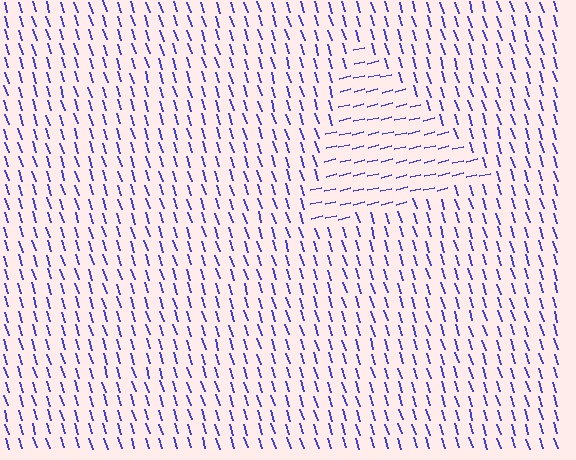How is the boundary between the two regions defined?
The boundary is defined purely by a change in line orientation (approximately 86 degrees difference). All lines are the same color and thickness.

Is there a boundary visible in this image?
Yes, there is a texture boundary formed by a change in line orientation.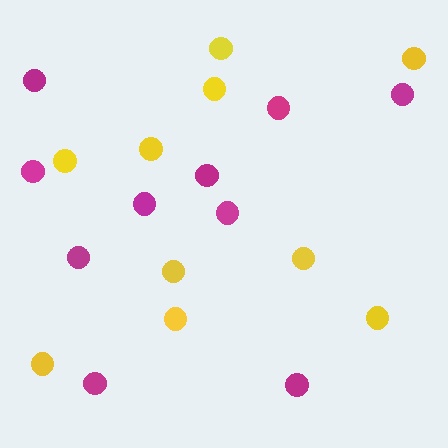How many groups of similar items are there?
There are 2 groups: one group of magenta circles (10) and one group of yellow circles (10).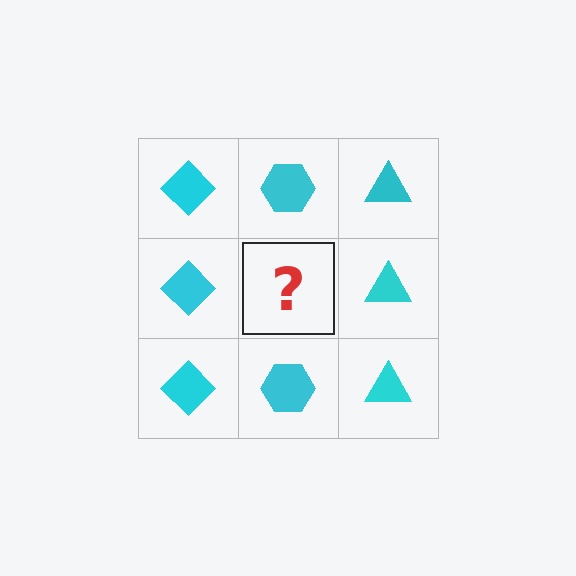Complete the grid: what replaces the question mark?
The question mark should be replaced with a cyan hexagon.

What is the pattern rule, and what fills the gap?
The rule is that each column has a consistent shape. The gap should be filled with a cyan hexagon.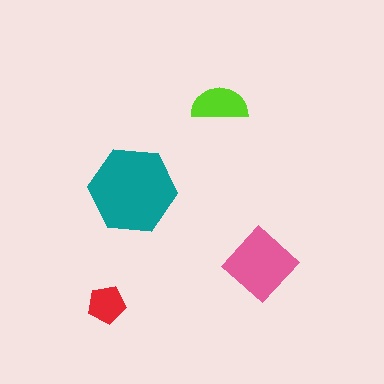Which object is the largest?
The teal hexagon.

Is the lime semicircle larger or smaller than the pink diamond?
Smaller.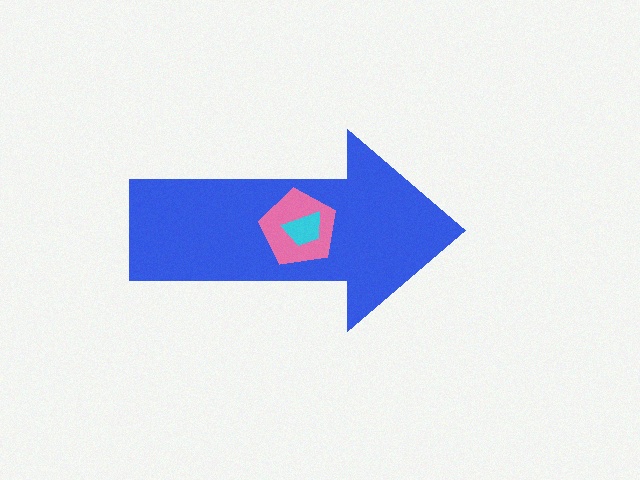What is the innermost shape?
The cyan trapezoid.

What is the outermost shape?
The blue arrow.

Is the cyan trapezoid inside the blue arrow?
Yes.